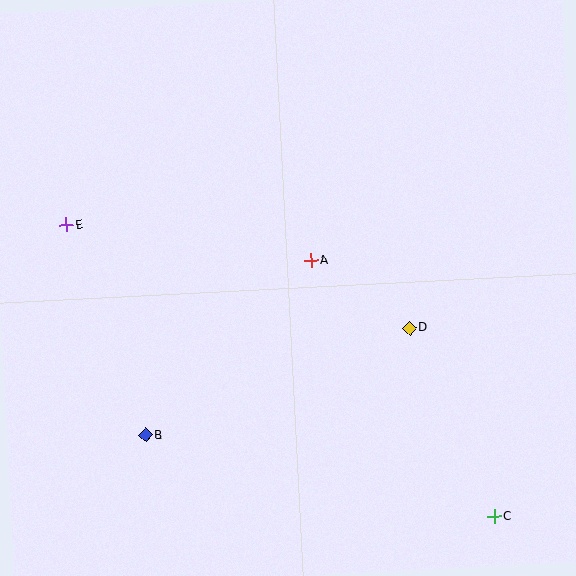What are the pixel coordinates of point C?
Point C is at (494, 516).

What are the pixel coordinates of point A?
Point A is at (311, 260).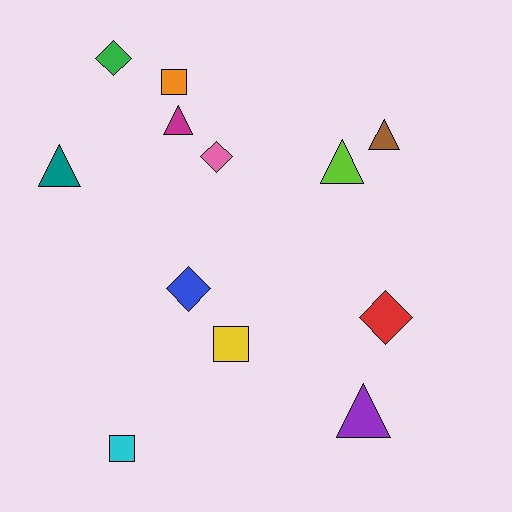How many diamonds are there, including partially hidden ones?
There are 4 diamonds.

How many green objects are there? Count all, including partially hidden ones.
There is 1 green object.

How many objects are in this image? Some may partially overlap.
There are 12 objects.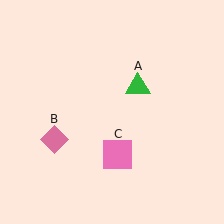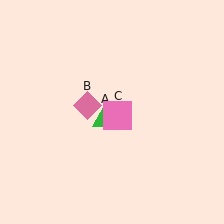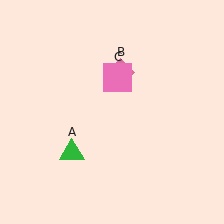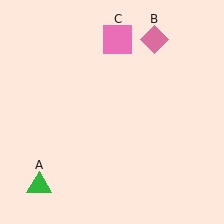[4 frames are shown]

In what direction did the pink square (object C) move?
The pink square (object C) moved up.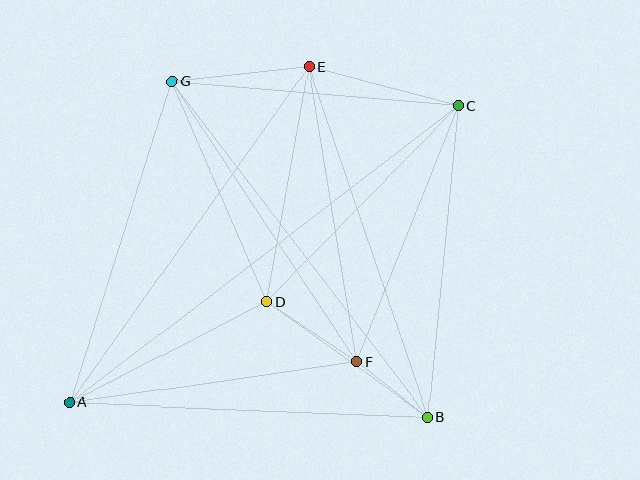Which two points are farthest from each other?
Points A and C are farthest from each other.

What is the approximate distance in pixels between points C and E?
The distance between C and E is approximately 155 pixels.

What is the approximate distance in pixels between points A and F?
The distance between A and F is approximately 290 pixels.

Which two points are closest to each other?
Points B and F are closest to each other.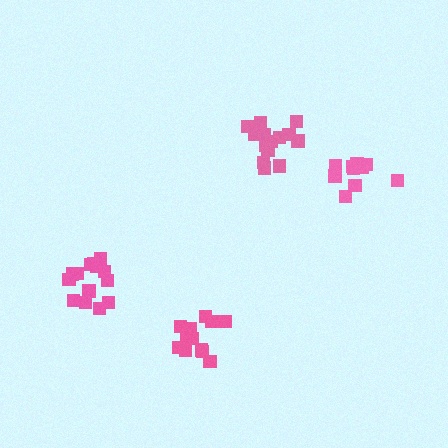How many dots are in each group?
Group 1: 14 dots, Group 2: 11 dots, Group 3: 15 dots, Group 4: 12 dots (52 total).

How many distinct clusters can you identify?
There are 4 distinct clusters.